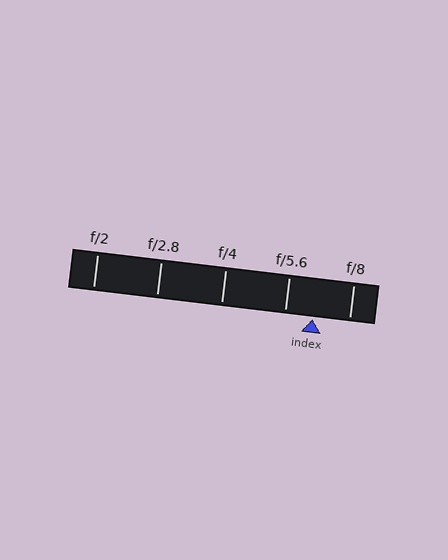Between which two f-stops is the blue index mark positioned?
The index mark is between f/5.6 and f/8.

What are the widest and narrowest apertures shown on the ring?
The widest aperture shown is f/2 and the narrowest is f/8.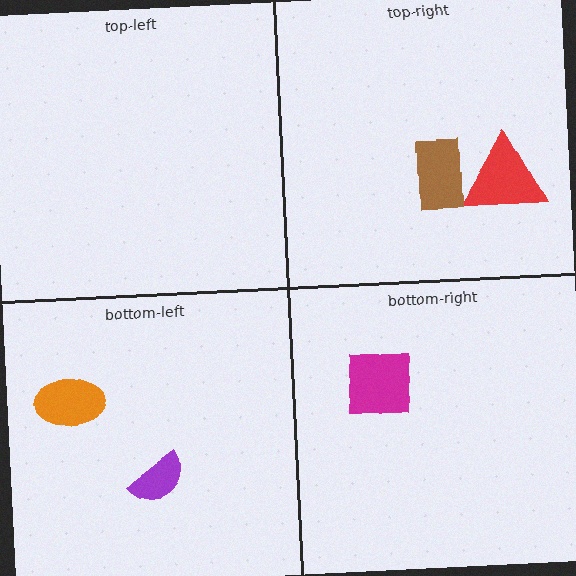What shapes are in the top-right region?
The red triangle, the brown rectangle.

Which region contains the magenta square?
The bottom-right region.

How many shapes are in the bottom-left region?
2.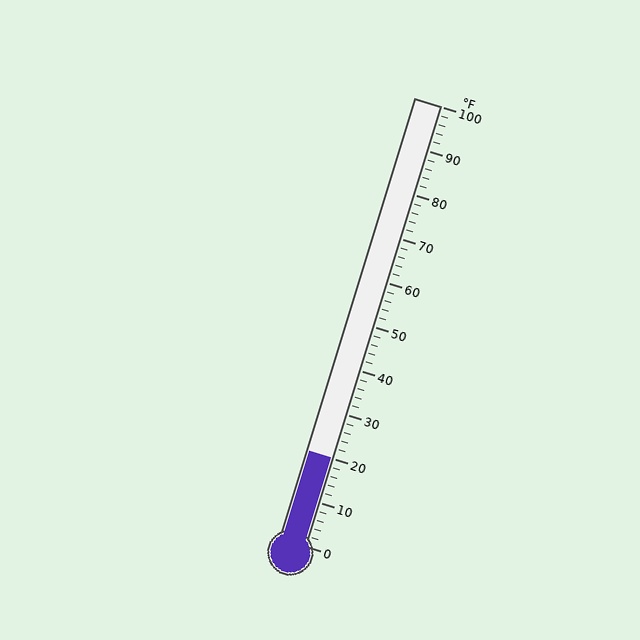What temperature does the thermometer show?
The thermometer shows approximately 20°F.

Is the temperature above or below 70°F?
The temperature is below 70°F.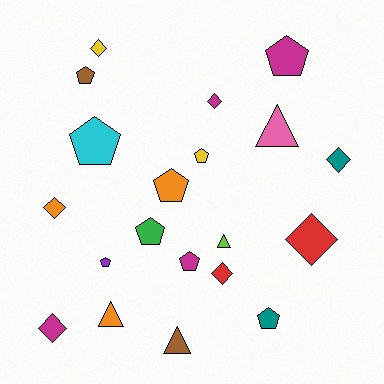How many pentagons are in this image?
There are 9 pentagons.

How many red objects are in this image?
There are 2 red objects.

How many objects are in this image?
There are 20 objects.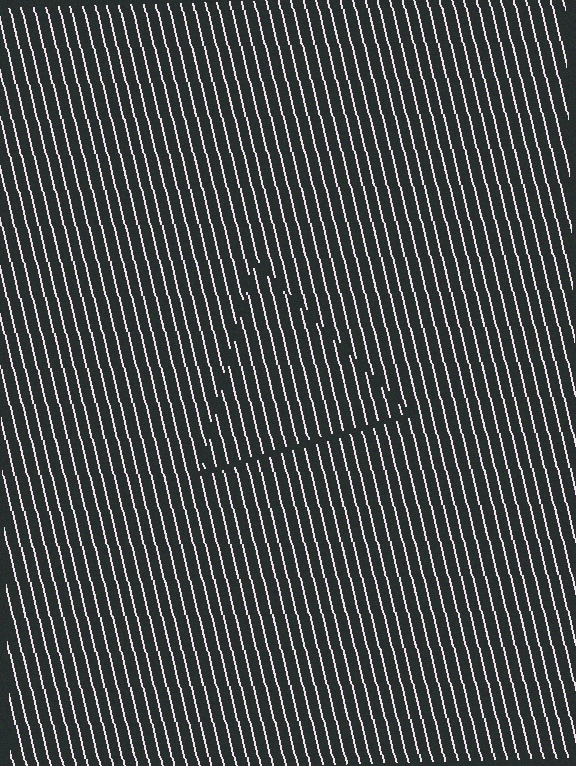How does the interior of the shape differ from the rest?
The interior of the shape contains the same grating, shifted by half a period — the contour is defined by the phase discontinuity where line-ends from the inner and outer gratings abut.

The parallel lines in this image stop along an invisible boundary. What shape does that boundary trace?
An illusory triangle. The interior of the shape contains the same grating, shifted by half a period — the contour is defined by the phase discontinuity where line-ends from the inner and outer gratings abut.